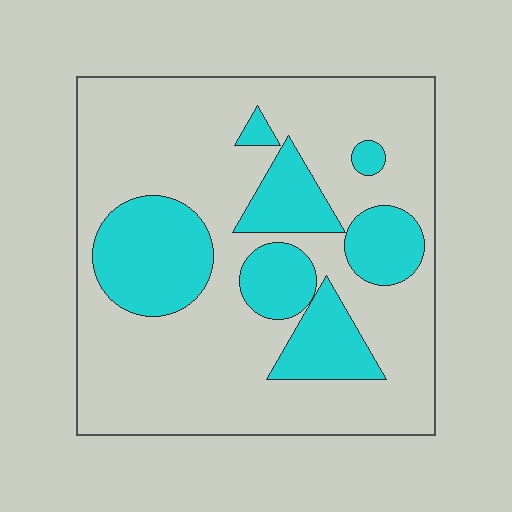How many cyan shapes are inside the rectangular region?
7.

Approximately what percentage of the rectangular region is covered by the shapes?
Approximately 25%.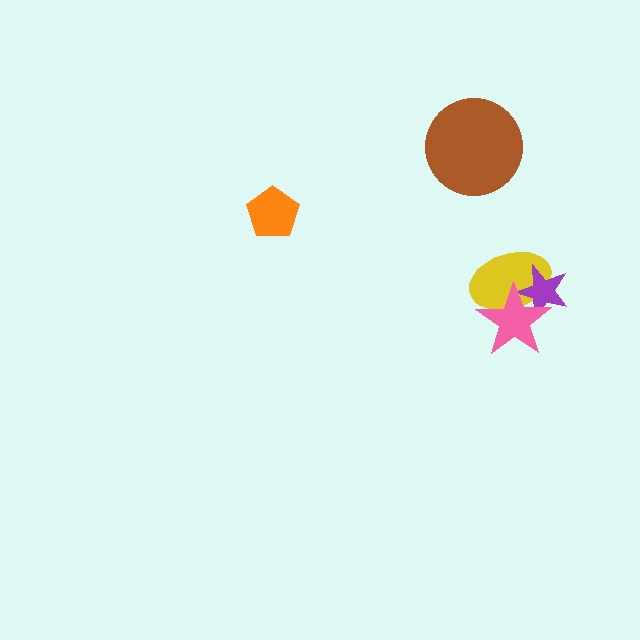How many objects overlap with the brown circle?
0 objects overlap with the brown circle.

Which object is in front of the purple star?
The pink star is in front of the purple star.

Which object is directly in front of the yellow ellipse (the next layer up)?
The purple star is directly in front of the yellow ellipse.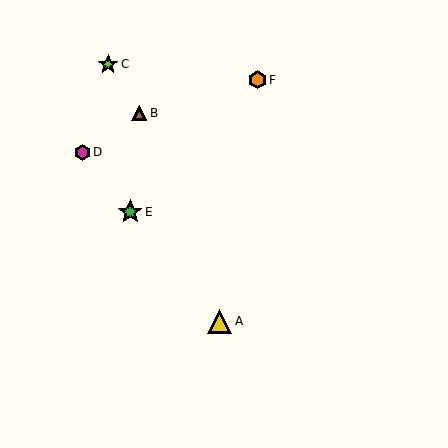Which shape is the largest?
The green star (labeled E) is the largest.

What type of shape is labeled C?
Shape C is a lime star.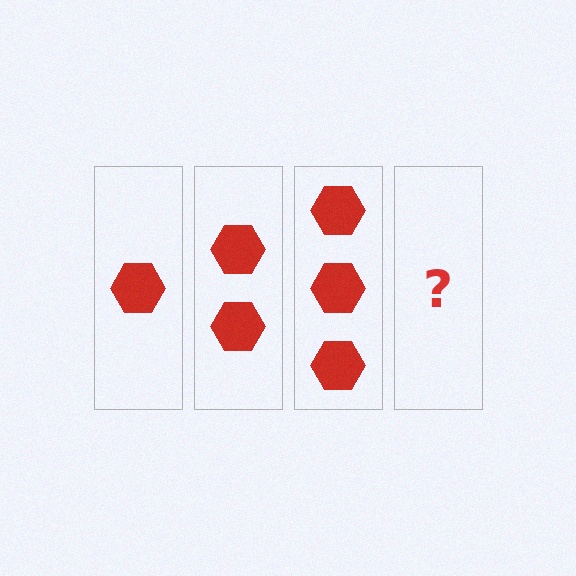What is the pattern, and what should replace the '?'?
The pattern is that each step adds one more hexagon. The '?' should be 4 hexagons.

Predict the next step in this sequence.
The next step is 4 hexagons.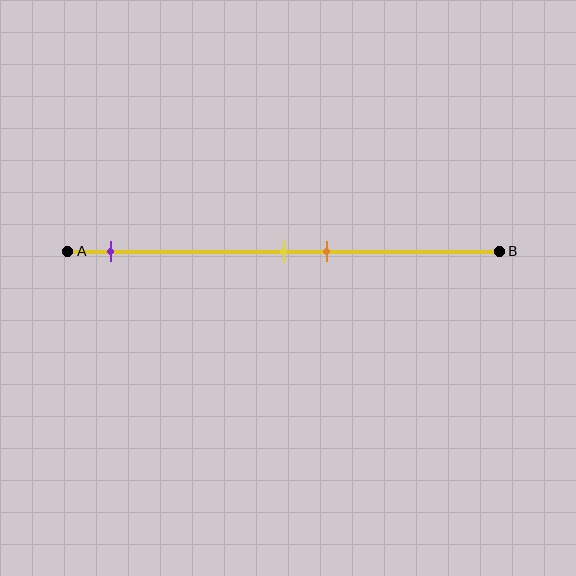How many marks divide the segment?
There are 3 marks dividing the segment.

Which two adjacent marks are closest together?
The yellow and orange marks are the closest adjacent pair.